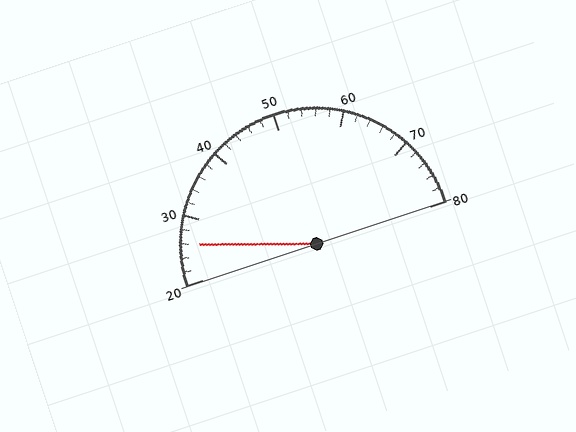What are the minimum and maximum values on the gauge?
The gauge ranges from 20 to 80.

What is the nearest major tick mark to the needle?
The nearest major tick mark is 30.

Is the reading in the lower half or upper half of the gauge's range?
The reading is in the lower half of the range (20 to 80).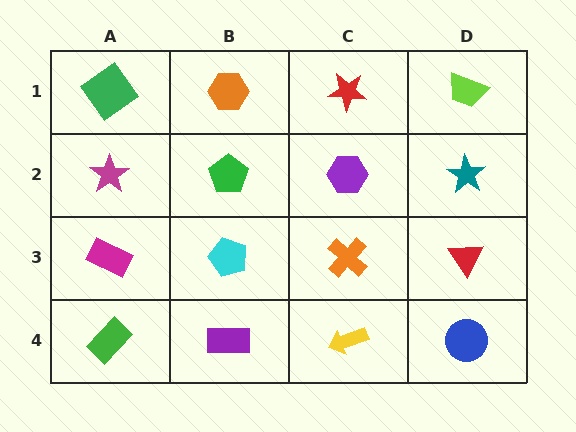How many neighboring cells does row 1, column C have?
3.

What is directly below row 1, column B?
A green pentagon.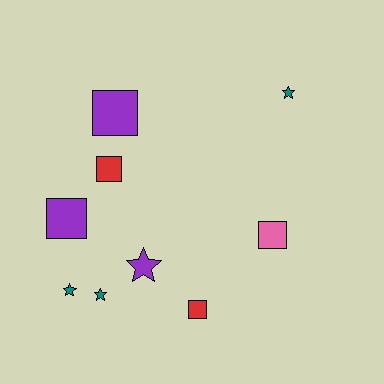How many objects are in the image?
There are 9 objects.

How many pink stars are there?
There are no pink stars.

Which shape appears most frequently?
Square, with 5 objects.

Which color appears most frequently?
Purple, with 3 objects.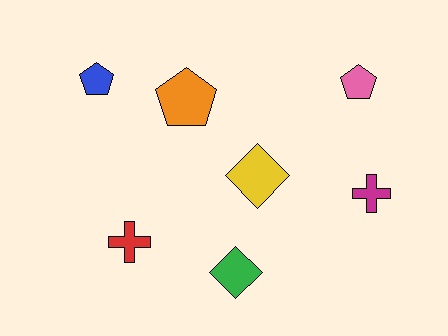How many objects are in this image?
There are 7 objects.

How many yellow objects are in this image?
There is 1 yellow object.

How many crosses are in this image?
There are 2 crosses.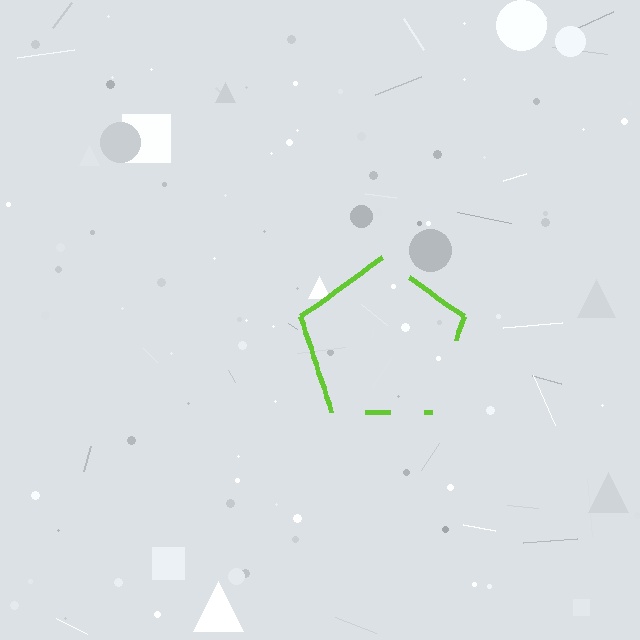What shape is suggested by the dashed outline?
The dashed outline suggests a pentagon.